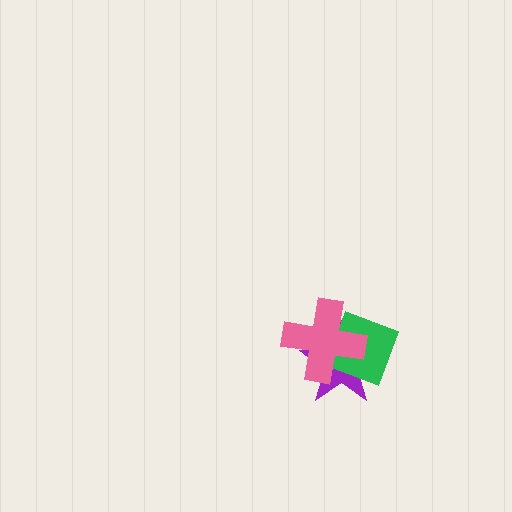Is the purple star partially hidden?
Yes, it is partially covered by another shape.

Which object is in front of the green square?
The pink cross is in front of the green square.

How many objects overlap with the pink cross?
2 objects overlap with the pink cross.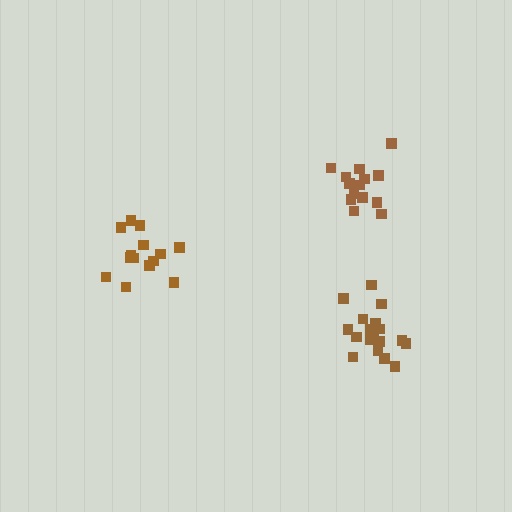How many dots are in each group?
Group 1: 14 dots, Group 2: 14 dots, Group 3: 18 dots (46 total).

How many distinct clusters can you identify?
There are 3 distinct clusters.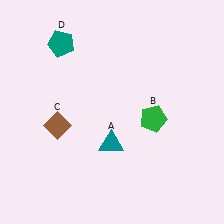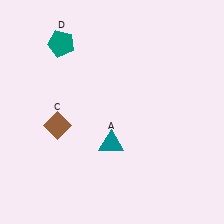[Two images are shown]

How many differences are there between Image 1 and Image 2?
There is 1 difference between the two images.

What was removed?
The green pentagon (B) was removed in Image 2.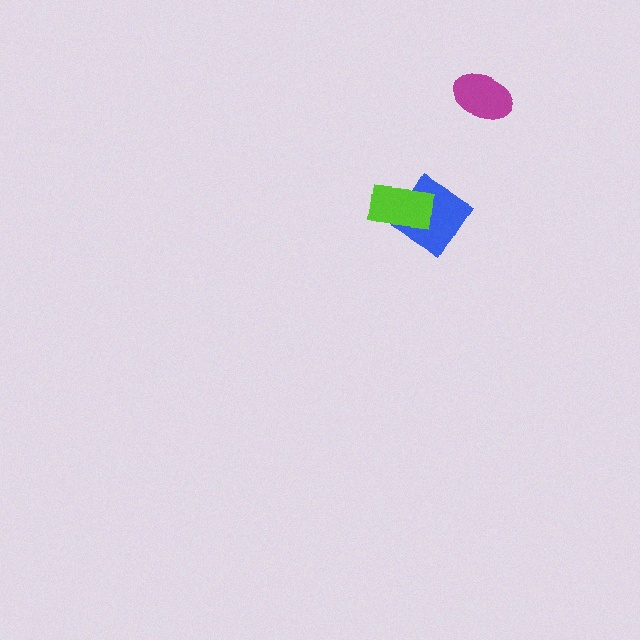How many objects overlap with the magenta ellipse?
0 objects overlap with the magenta ellipse.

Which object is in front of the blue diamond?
The lime rectangle is in front of the blue diamond.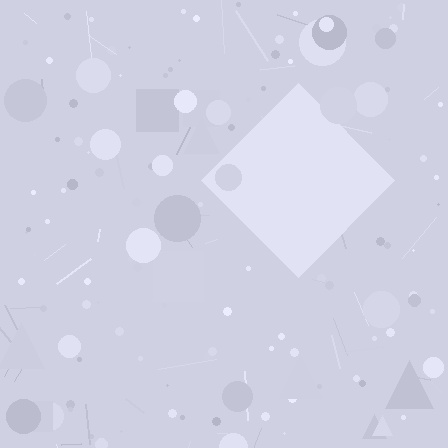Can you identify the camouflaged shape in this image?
The camouflaged shape is a diamond.